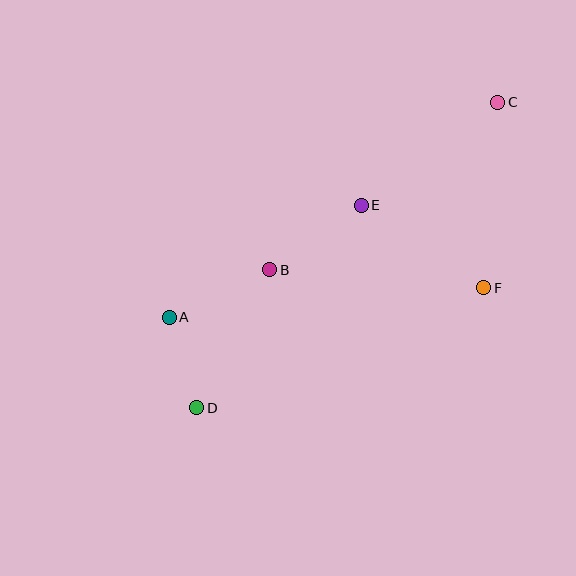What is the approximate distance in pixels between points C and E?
The distance between C and E is approximately 171 pixels.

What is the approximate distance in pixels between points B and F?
The distance between B and F is approximately 215 pixels.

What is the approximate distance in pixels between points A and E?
The distance between A and E is approximately 223 pixels.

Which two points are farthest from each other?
Points C and D are farthest from each other.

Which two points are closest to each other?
Points A and D are closest to each other.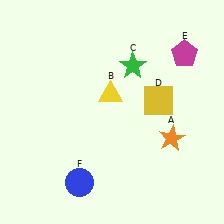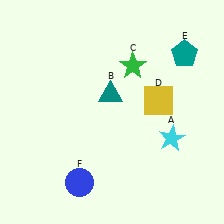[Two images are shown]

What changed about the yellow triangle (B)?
In Image 1, B is yellow. In Image 2, it changed to teal.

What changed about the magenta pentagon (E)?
In Image 1, E is magenta. In Image 2, it changed to teal.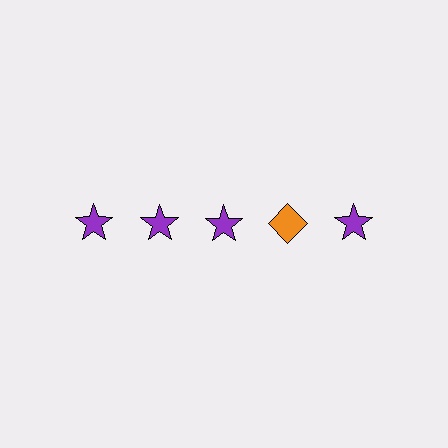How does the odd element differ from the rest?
It differs in both color (orange instead of purple) and shape (diamond instead of star).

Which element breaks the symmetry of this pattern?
The orange diamond in the top row, second from right column breaks the symmetry. All other shapes are purple stars.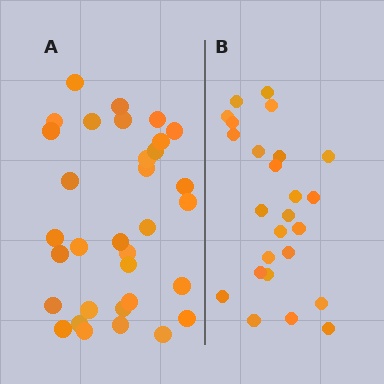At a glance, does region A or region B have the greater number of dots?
Region A (the left region) has more dots.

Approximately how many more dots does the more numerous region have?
Region A has roughly 8 or so more dots than region B.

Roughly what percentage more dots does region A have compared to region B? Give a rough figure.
About 30% more.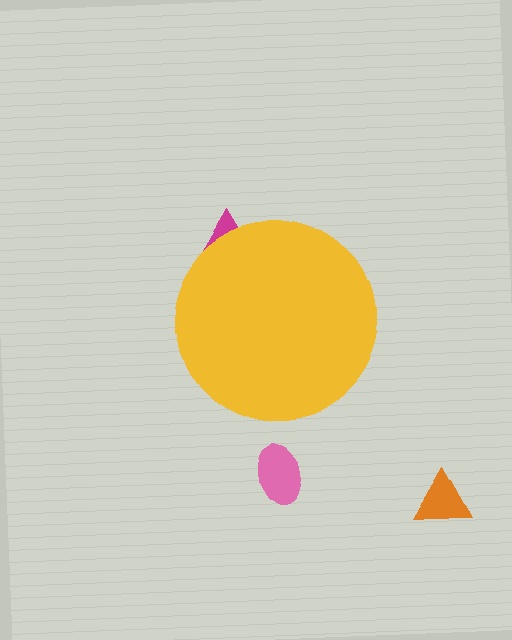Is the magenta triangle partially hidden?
Yes, the magenta triangle is partially hidden behind the yellow circle.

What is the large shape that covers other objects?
A yellow circle.